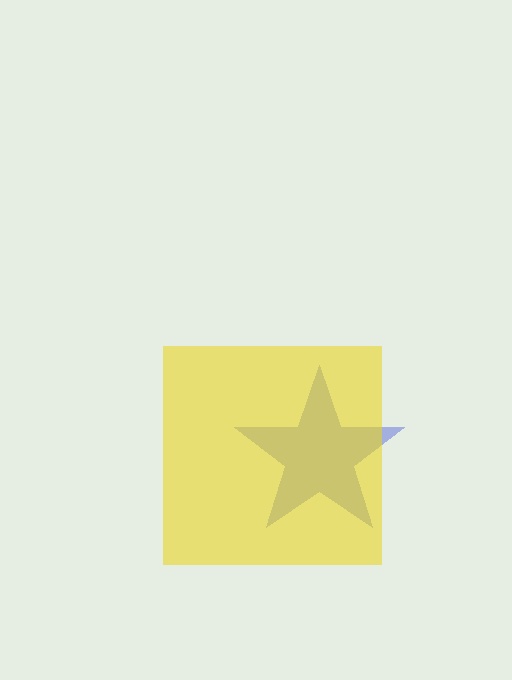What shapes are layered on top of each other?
The layered shapes are: a blue star, a yellow square.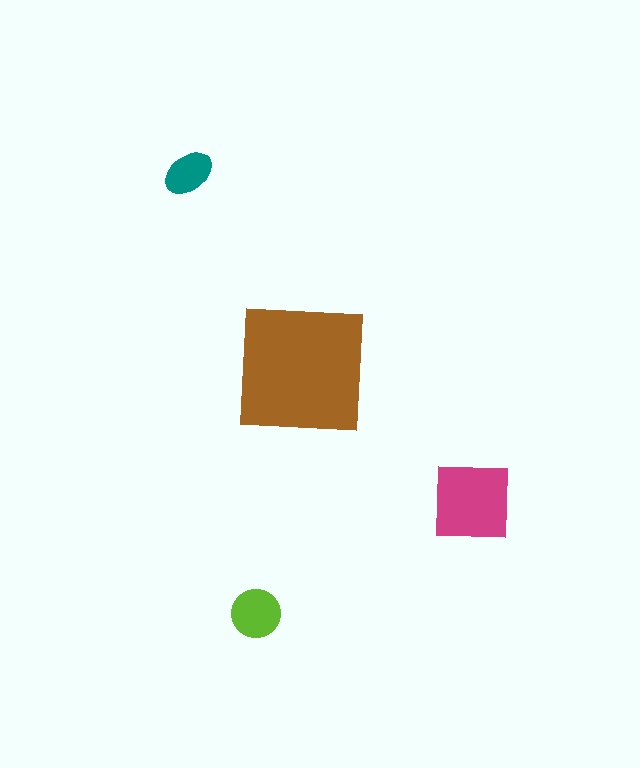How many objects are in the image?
There are 4 objects in the image.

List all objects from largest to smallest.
The brown square, the magenta square, the lime circle, the teal ellipse.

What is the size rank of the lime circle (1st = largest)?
3rd.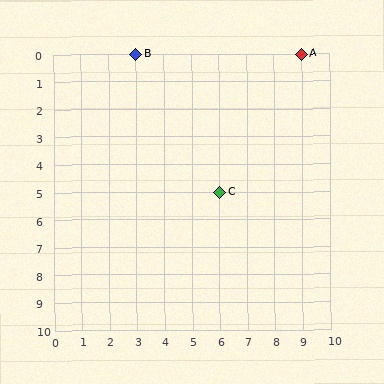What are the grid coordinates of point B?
Point B is at grid coordinates (3, 0).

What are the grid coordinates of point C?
Point C is at grid coordinates (6, 5).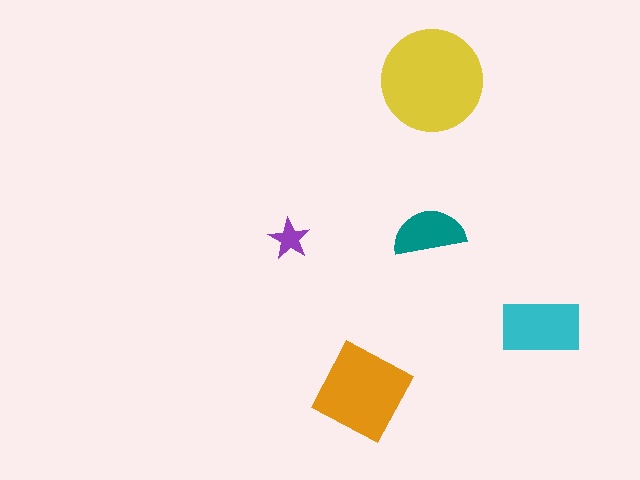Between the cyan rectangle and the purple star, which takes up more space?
The cyan rectangle.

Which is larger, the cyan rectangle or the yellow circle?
The yellow circle.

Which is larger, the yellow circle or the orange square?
The yellow circle.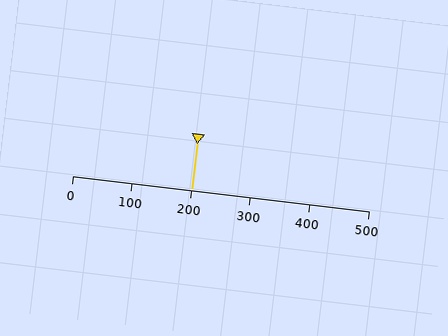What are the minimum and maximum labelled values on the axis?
The axis runs from 0 to 500.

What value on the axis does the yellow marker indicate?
The marker indicates approximately 200.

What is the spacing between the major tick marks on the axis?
The major ticks are spaced 100 apart.